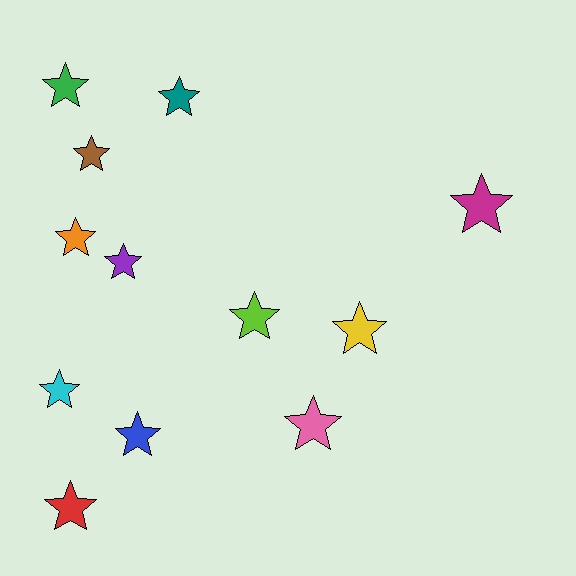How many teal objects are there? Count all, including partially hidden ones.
There is 1 teal object.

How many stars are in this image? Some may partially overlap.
There are 12 stars.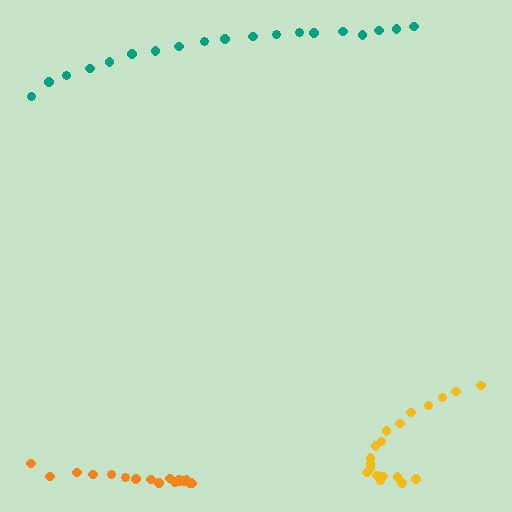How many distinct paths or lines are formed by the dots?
There are 3 distinct paths.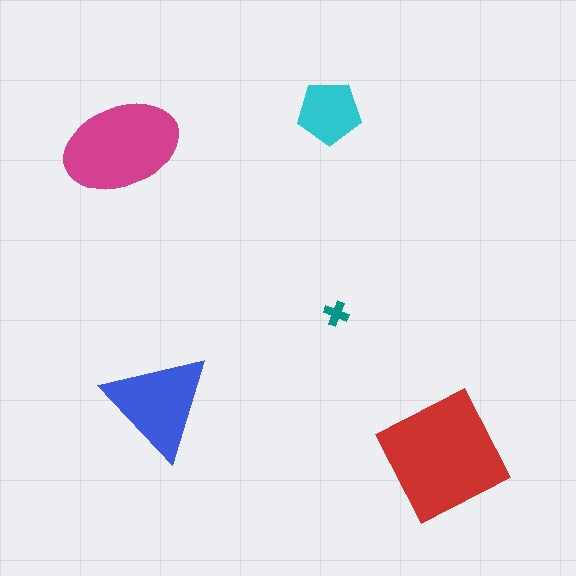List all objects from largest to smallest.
The red square, the magenta ellipse, the blue triangle, the cyan pentagon, the teal cross.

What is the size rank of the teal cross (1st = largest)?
5th.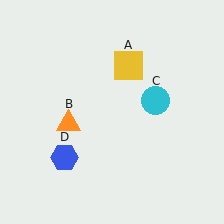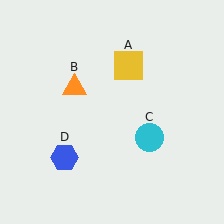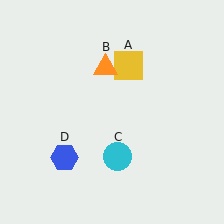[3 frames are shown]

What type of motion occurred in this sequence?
The orange triangle (object B), cyan circle (object C) rotated clockwise around the center of the scene.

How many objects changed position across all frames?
2 objects changed position: orange triangle (object B), cyan circle (object C).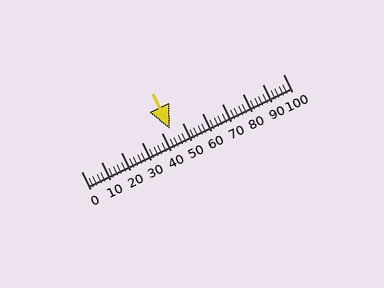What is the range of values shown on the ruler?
The ruler shows values from 0 to 100.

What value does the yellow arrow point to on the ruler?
The yellow arrow points to approximately 44.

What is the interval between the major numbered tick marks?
The major tick marks are spaced 10 units apart.